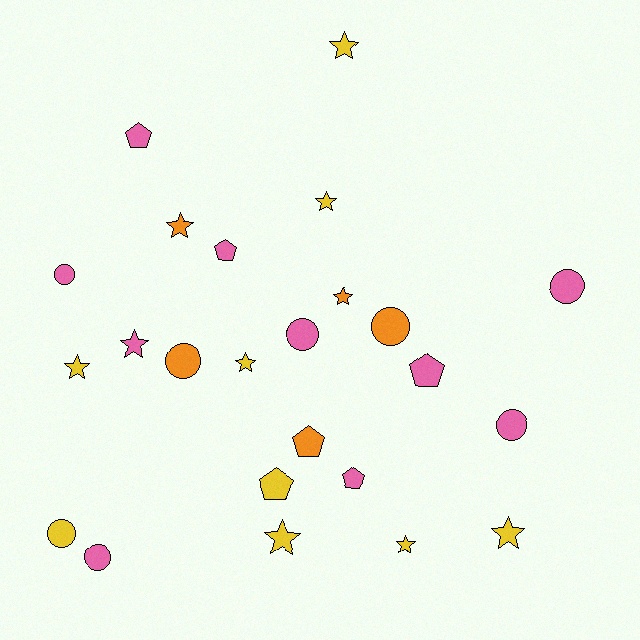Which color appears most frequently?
Pink, with 10 objects.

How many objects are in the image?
There are 24 objects.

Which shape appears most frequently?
Star, with 10 objects.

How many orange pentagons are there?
There is 1 orange pentagon.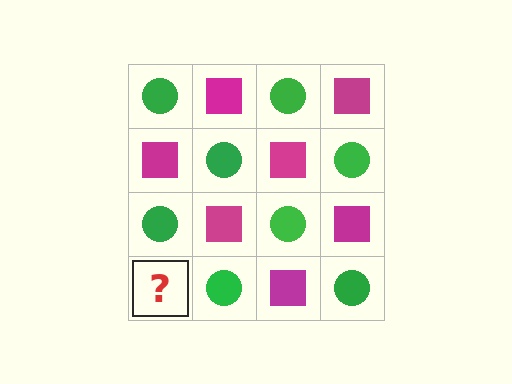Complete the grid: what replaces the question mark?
The question mark should be replaced with a magenta square.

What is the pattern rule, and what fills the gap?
The rule is that it alternates green circle and magenta square in a checkerboard pattern. The gap should be filled with a magenta square.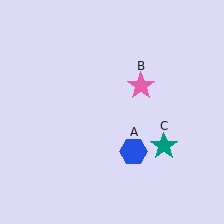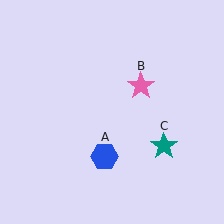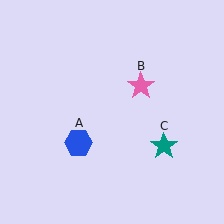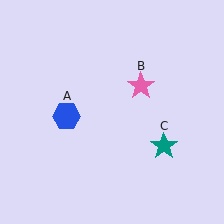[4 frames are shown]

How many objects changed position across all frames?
1 object changed position: blue hexagon (object A).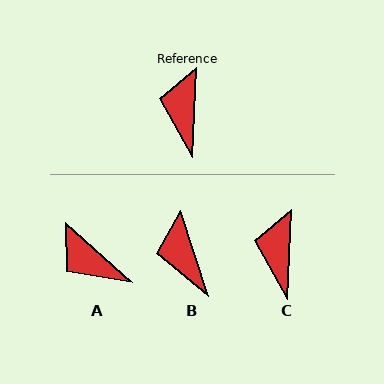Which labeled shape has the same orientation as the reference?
C.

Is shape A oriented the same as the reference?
No, it is off by about 50 degrees.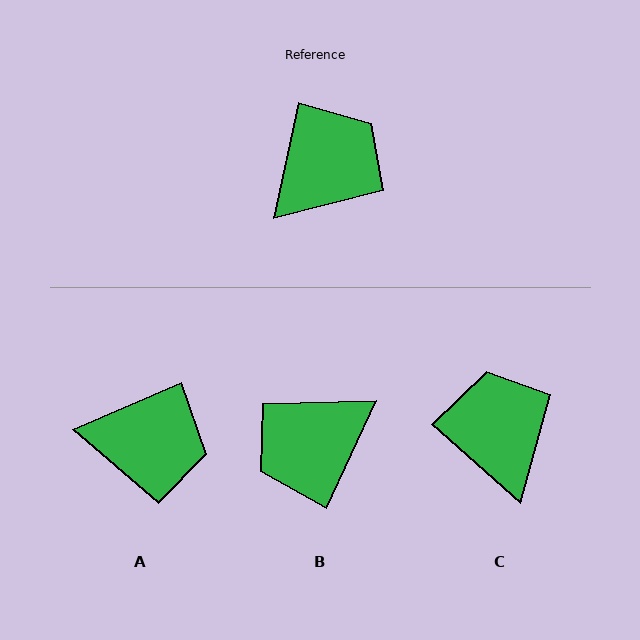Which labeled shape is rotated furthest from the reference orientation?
B, about 168 degrees away.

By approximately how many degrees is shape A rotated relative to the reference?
Approximately 55 degrees clockwise.